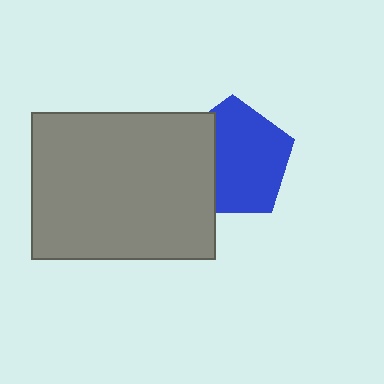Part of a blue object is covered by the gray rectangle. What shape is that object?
It is a pentagon.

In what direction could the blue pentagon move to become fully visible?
The blue pentagon could move right. That would shift it out from behind the gray rectangle entirely.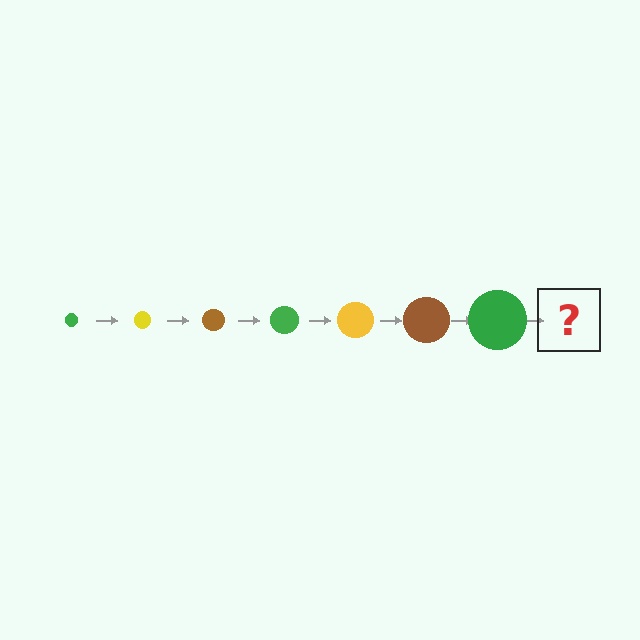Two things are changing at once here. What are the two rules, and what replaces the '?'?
The two rules are that the circle grows larger each step and the color cycles through green, yellow, and brown. The '?' should be a yellow circle, larger than the previous one.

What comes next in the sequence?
The next element should be a yellow circle, larger than the previous one.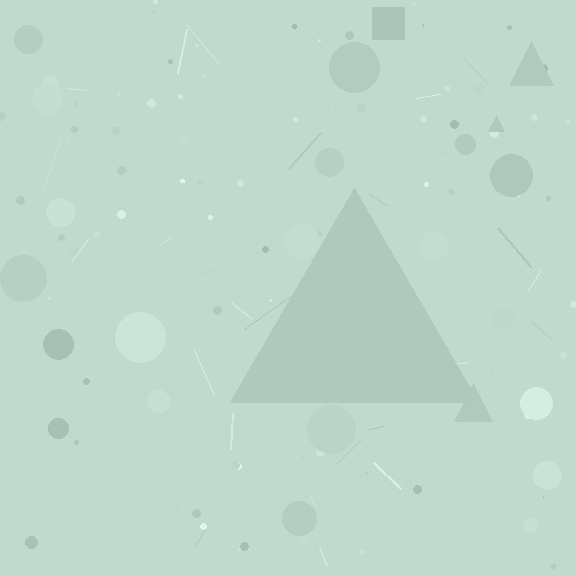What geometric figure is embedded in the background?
A triangle is embedded in the background.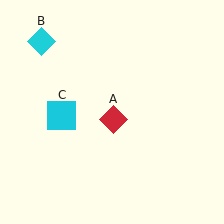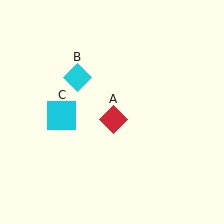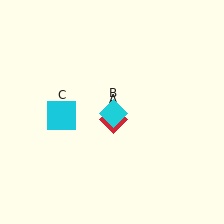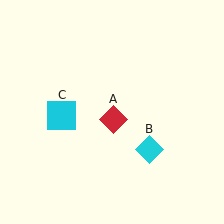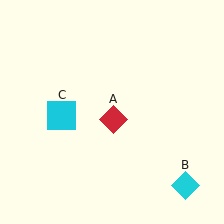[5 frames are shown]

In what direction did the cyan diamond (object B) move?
The cyan diamond (object B) moved down and to the right.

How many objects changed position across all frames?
1 object changed position: cyan diamond (object B).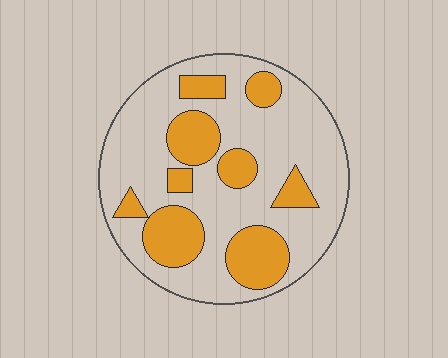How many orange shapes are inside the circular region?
9.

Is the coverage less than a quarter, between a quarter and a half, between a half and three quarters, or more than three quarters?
Between a quarter and a half.